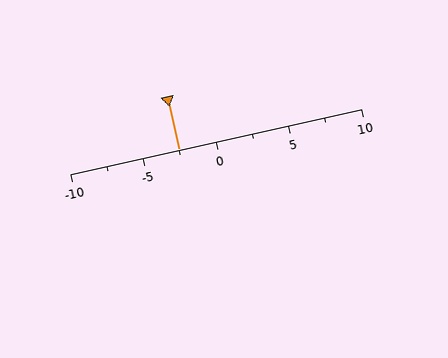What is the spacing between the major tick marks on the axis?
The major ticks are spaced 5 apart.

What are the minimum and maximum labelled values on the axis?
The axis runs from -10 to 10.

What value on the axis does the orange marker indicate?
The marker indicates approximately -2.5.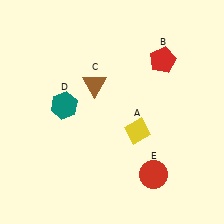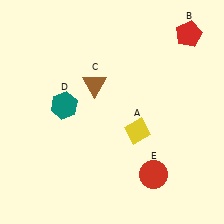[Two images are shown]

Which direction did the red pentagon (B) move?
The red pentagon (B) moved up.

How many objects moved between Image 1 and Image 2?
1 object moved between the two images.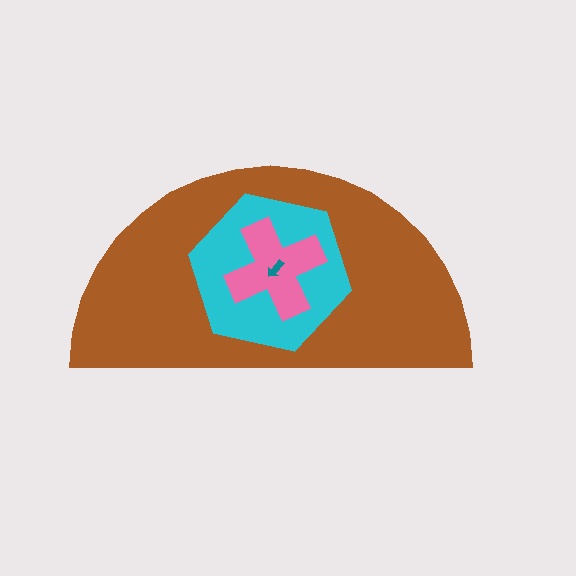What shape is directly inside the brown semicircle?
The cyan hexagon.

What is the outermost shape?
The brown semicircle.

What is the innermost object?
The teal arrow.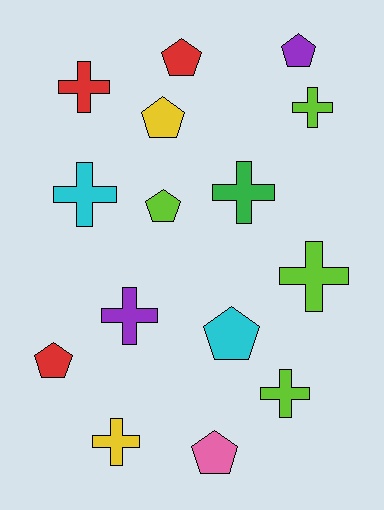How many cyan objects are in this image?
There are 2 cyan objects.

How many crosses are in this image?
There are 8 crosses.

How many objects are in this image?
There are 15 objects.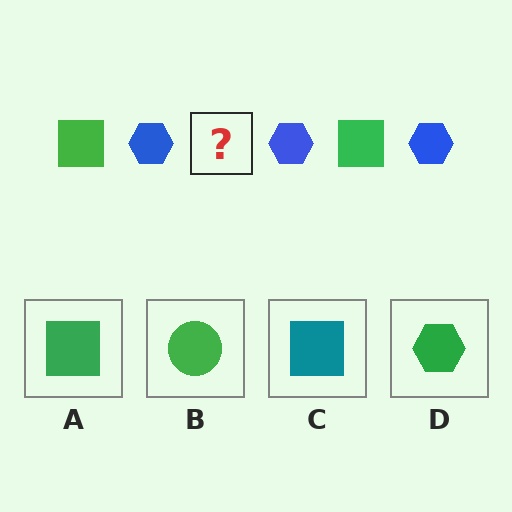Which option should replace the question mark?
Option A.